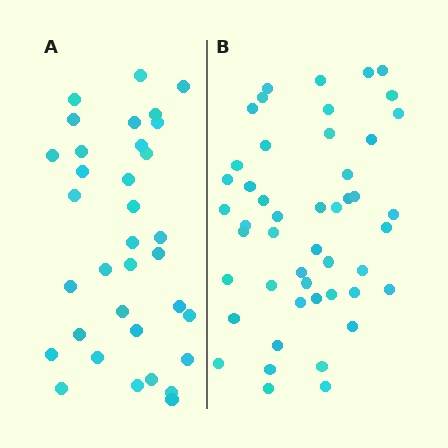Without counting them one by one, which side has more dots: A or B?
Region B (the right region) has more dots.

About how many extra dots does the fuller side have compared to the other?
Region B has approximately 15 more dots than region A.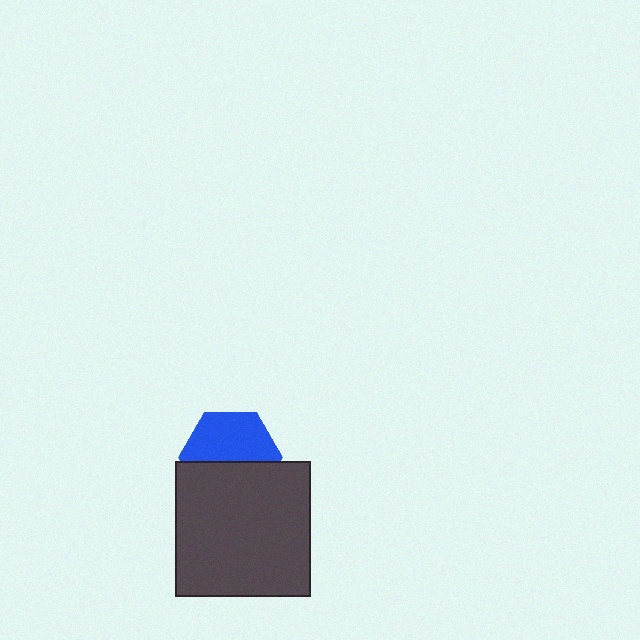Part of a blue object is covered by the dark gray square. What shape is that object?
It is a hexagon.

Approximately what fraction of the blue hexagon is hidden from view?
Roughly 44% of the blue hexagon is hidden behind the dark gray square.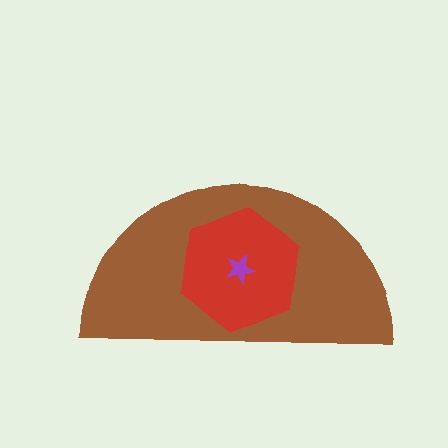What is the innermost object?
The purple star.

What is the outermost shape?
The brown semicircle.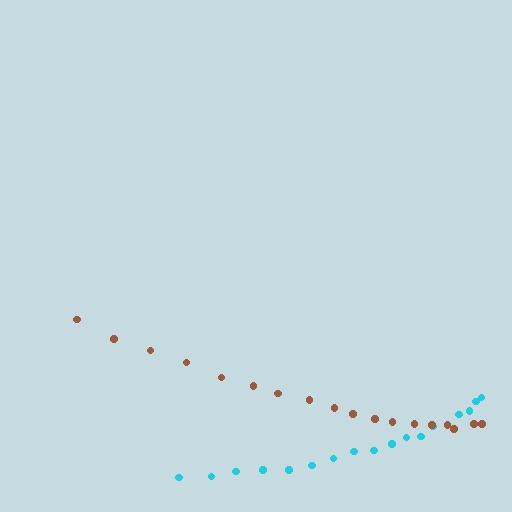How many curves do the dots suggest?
There are 2 distinct paths.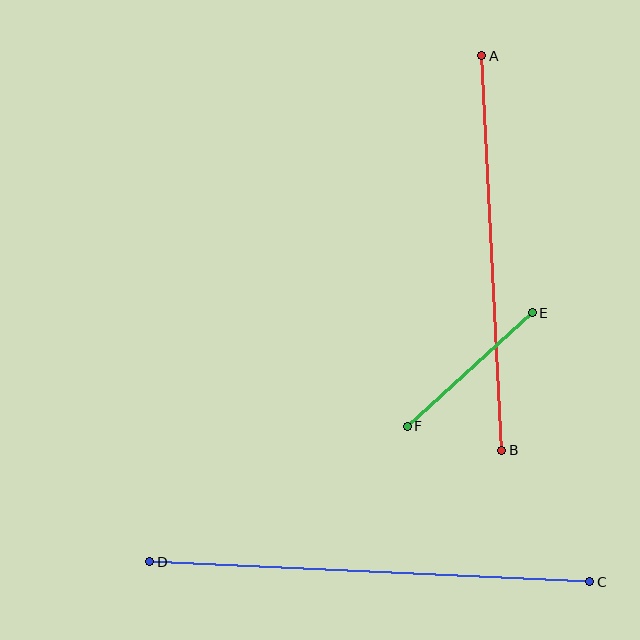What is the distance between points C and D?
The distance is approximately 440 pixels.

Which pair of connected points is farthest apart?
Points C and D are farthest apart.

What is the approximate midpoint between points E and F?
The midpoint is at approximately (470, 369) pixels.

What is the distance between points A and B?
The distance is approximately 395 pixels.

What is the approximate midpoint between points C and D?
The midpoint is at approximately (370, 572) pixels.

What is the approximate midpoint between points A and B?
The midpoint is at approximately (492, 253) pixels.